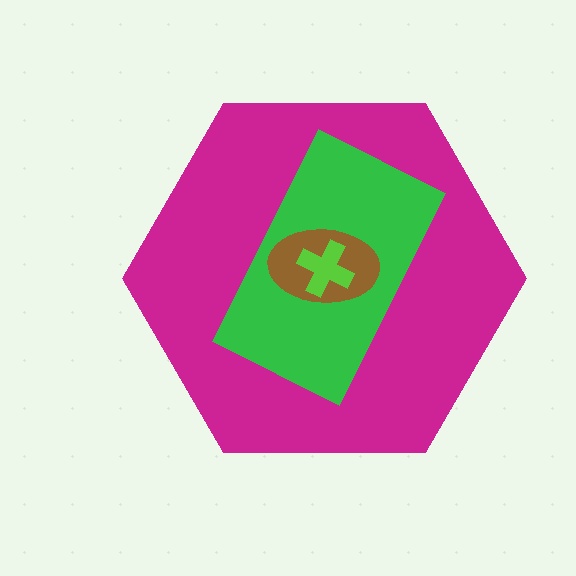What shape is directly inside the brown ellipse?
The lime cross.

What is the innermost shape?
The lime cross.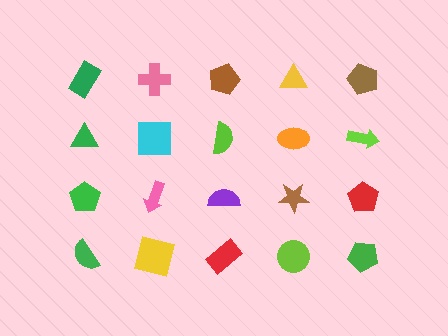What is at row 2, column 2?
A cyan square.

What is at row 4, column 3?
A red rectangle.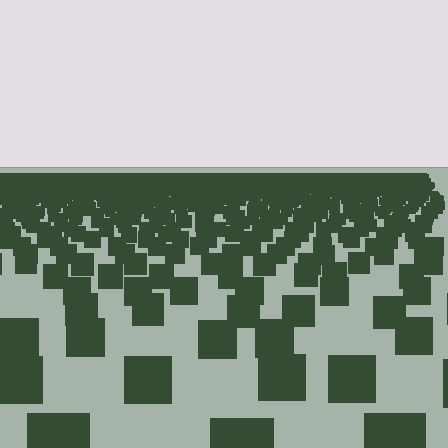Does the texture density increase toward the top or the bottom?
Density increases toward the top.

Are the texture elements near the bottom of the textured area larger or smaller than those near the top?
Larger. Near the bottom, elements are closer to the viewer and appear at a bigger on-screen size.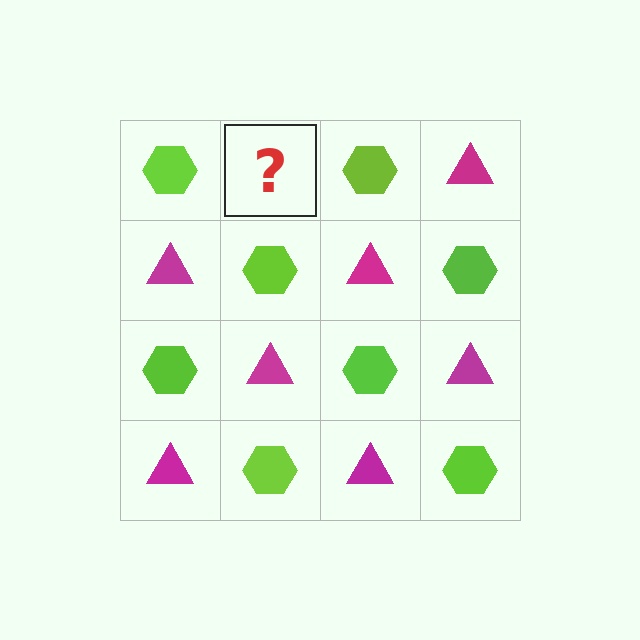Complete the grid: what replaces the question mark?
The question mark should be replaced with a magenta triangle.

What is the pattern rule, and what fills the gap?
The rule is that it alternates lime hexagon and magenta triangle in a checkerboard pattern. The gap should be filled with a magenta triangle.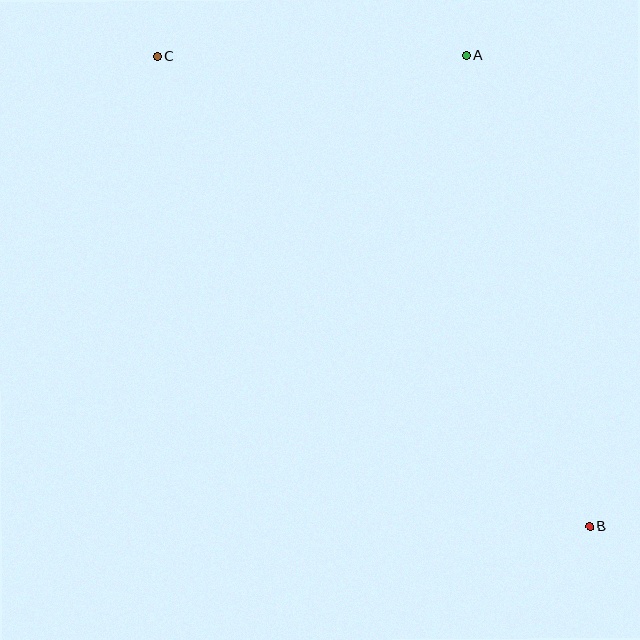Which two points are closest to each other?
Points A and C are closest to each other.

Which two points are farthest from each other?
Points B and C are farthest from each other.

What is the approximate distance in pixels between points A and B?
The distance between A and B is approximately 487 pixels.